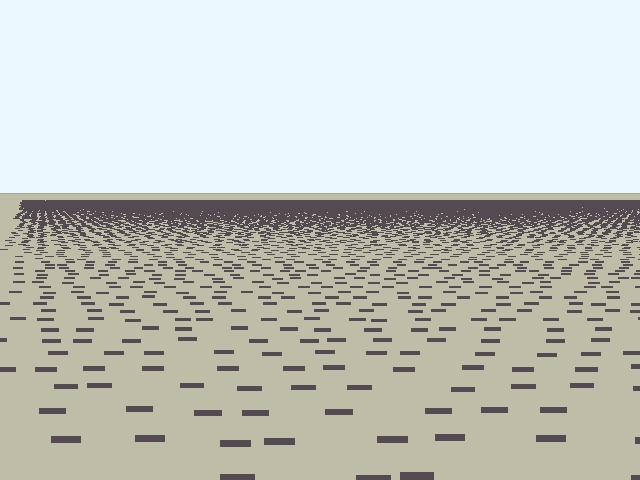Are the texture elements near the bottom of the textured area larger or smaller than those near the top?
Larger. Near the bottom, elements are closer to the viewer and appear at a bigger on-screen size.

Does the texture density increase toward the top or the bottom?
Density increases toward the top.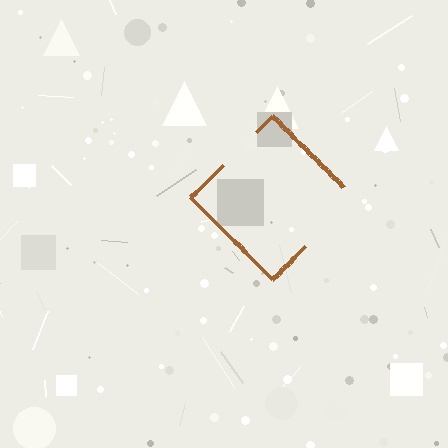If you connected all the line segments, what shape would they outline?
They would outline a diamond.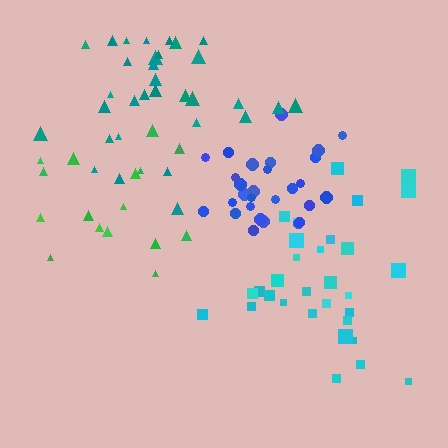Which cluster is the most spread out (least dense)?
Green.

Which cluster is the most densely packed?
Blue.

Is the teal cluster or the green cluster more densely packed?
Teal.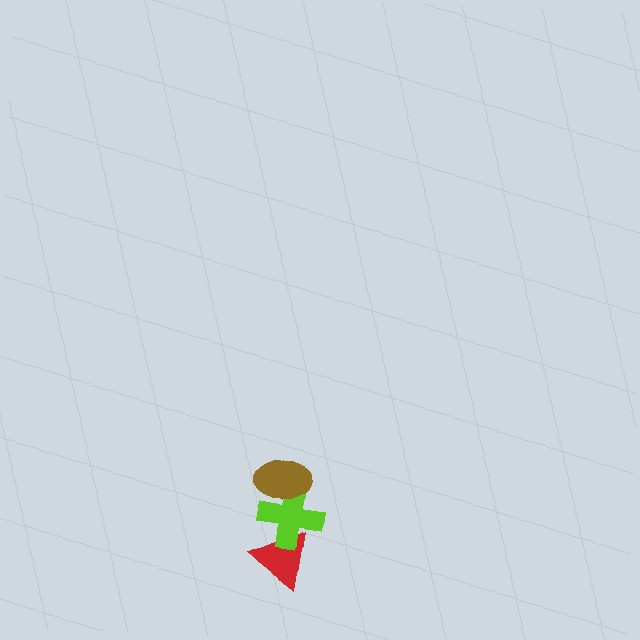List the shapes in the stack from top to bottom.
From top to bottom: the brown ellipse, the lime cross, the red triangle.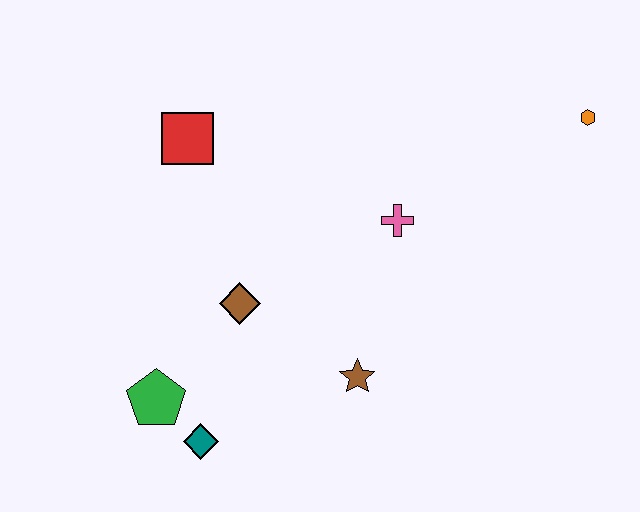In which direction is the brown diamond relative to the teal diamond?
The brown diamond is above the teal diamond.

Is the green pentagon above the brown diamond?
No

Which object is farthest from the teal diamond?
The orange hexagon is farthest from the teal diamond.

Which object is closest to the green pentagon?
The teal diamond is closest to the green pentagon.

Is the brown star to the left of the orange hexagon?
Yes